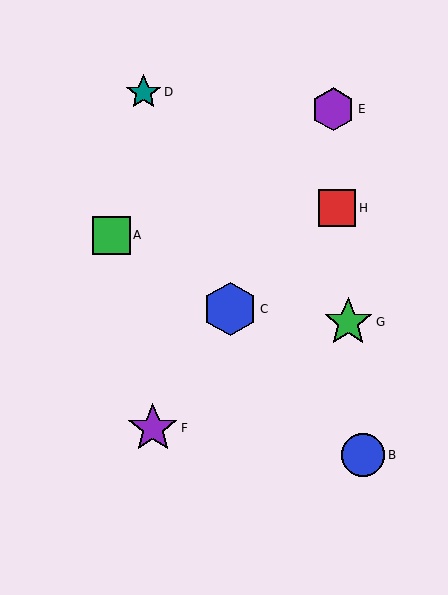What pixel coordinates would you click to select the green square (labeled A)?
Click at (111, 235) to select the green square A.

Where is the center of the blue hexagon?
The center of the blue hexagon is at (230, 309).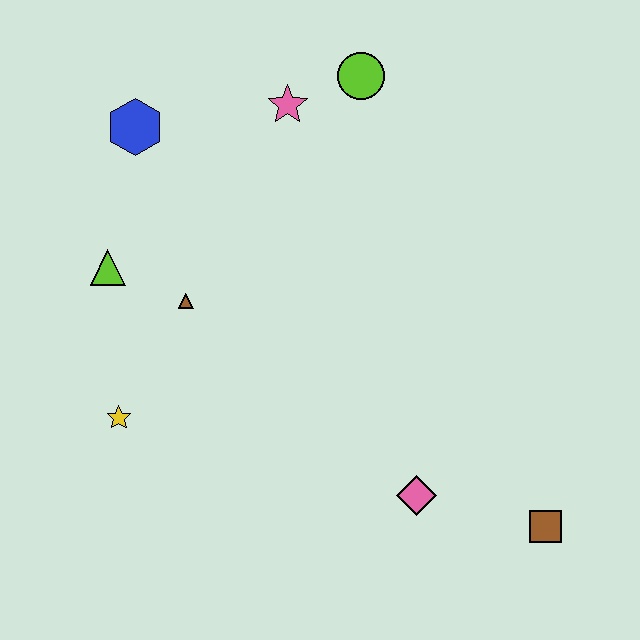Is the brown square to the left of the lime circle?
No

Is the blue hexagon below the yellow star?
No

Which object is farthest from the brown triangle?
The brown square is farthest from the brown triangle.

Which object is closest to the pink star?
The lime circle is closest to the pink star.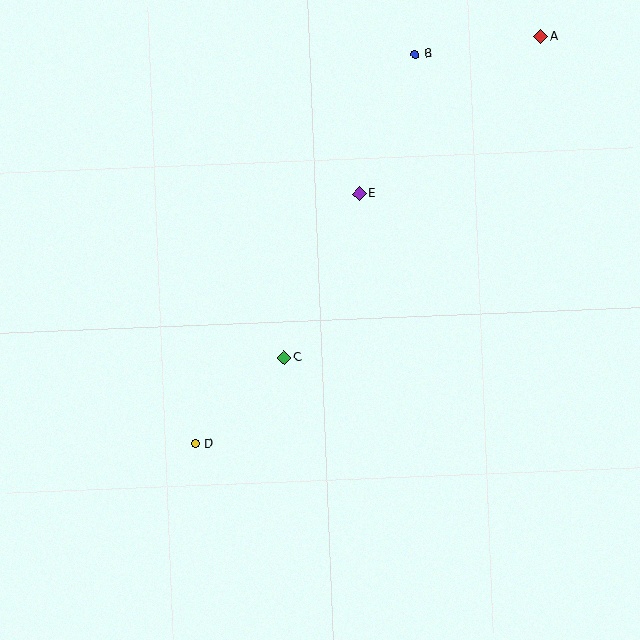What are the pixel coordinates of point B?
Point B is at (415, 54).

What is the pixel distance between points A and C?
The distance between A and C is 411 pixels.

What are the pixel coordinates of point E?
Point E is at (359, 194).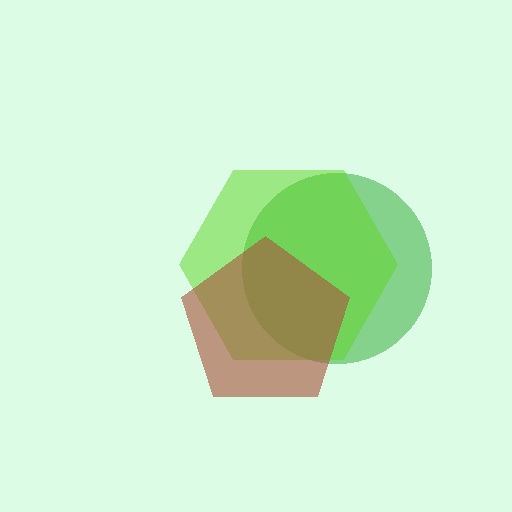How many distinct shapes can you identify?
There are 3 distinct shapes: a green circle, a lime hexagon, a brown pentagon.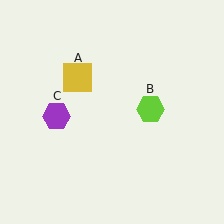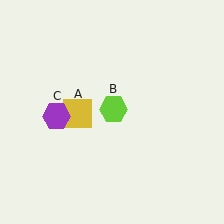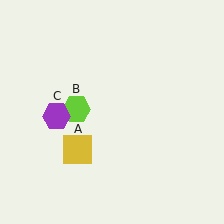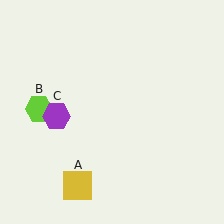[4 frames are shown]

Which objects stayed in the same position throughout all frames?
Purple hexagon (object C) remained stationary.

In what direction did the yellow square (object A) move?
The yellow square (object A) moved down.